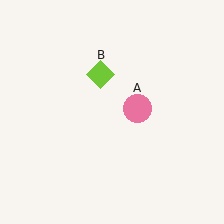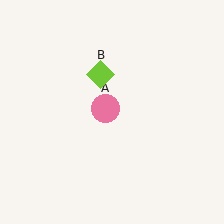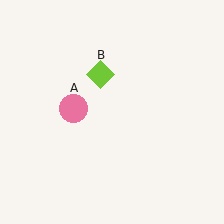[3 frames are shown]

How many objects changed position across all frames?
1 object changed position: pink circle (object A).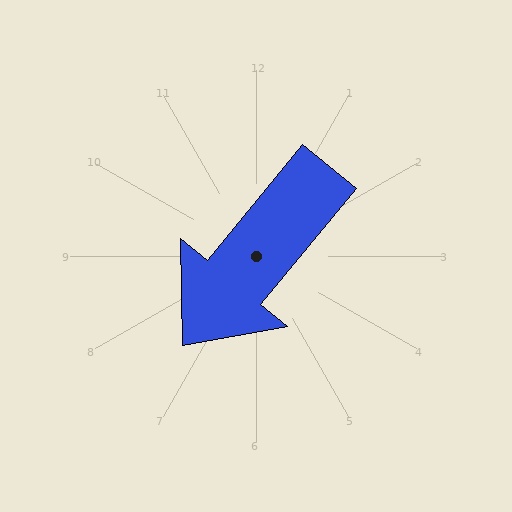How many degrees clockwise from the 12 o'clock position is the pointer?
Approximately 219 degrees.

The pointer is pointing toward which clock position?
Roughly 7 o'clock.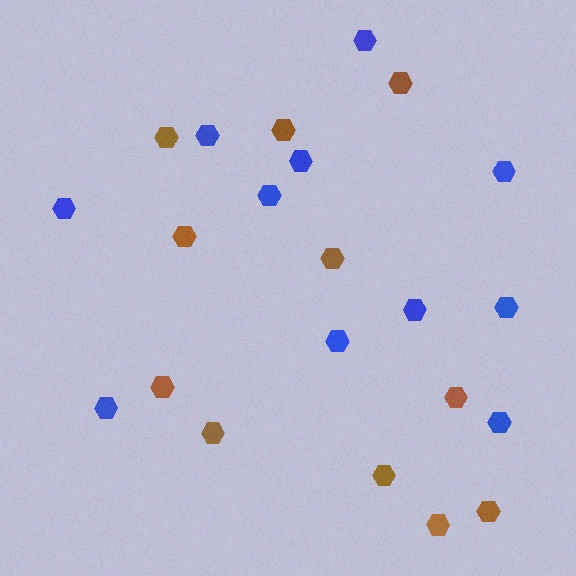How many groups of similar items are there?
There are 2 groups: one group of brown hexagons (11) and one group of blue hexagons (11).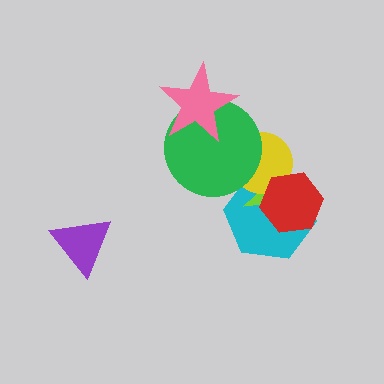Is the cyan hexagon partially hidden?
Yes, it is partially covered by another shape.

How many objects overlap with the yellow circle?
4 objects overlap with the yellow circle.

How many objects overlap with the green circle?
2 objects overlap with the green circle.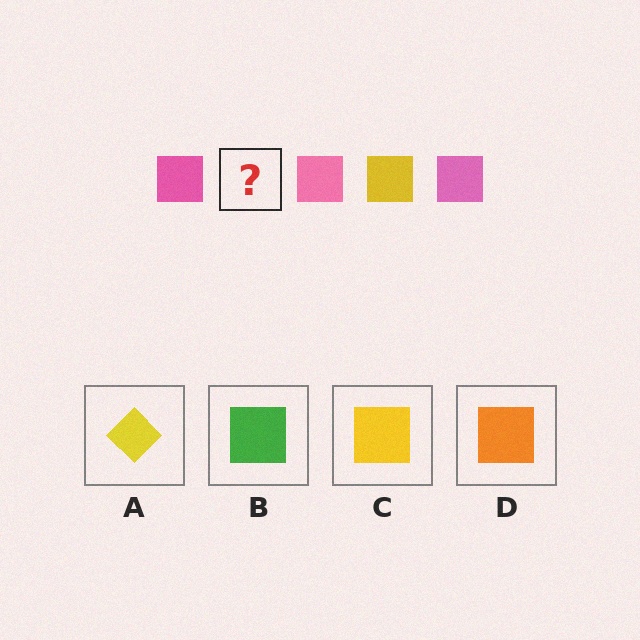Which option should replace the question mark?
Option C.